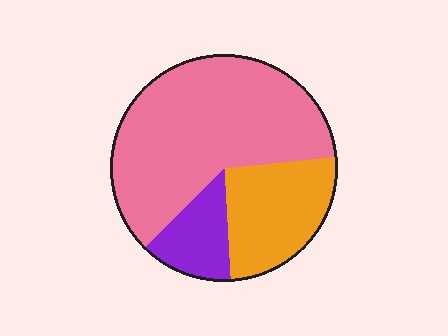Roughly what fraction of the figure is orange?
Orange covers about 25% of the figure.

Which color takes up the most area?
Pink, at roughly 60%.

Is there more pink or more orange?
Pink.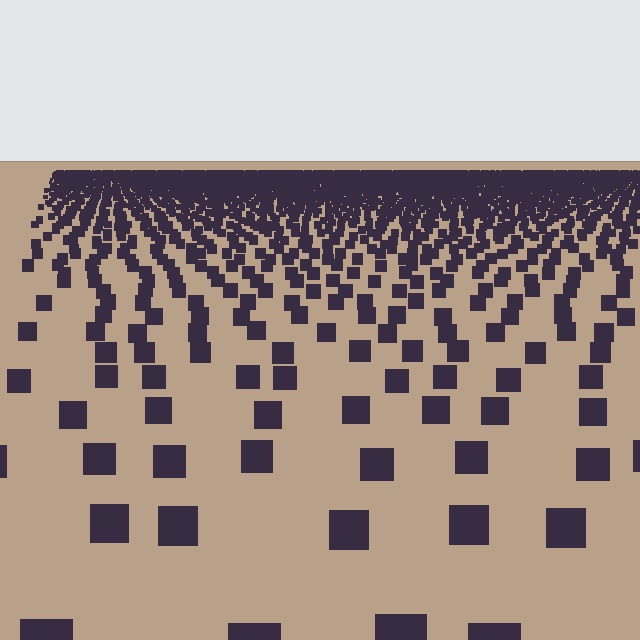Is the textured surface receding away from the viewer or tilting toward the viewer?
The surface is receding away from the viewer. Texture elements get smaller and denser toward the top.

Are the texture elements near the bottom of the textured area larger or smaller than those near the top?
Larger. Near the bottom, elements are closer to the viewer and appear at a bigger on-screen size.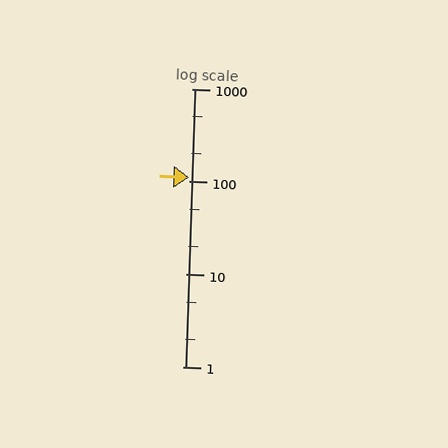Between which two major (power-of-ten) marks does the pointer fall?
The pointer is between 100 and 1000.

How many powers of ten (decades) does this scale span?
The scale spans 3 decades, from 1 to 1000.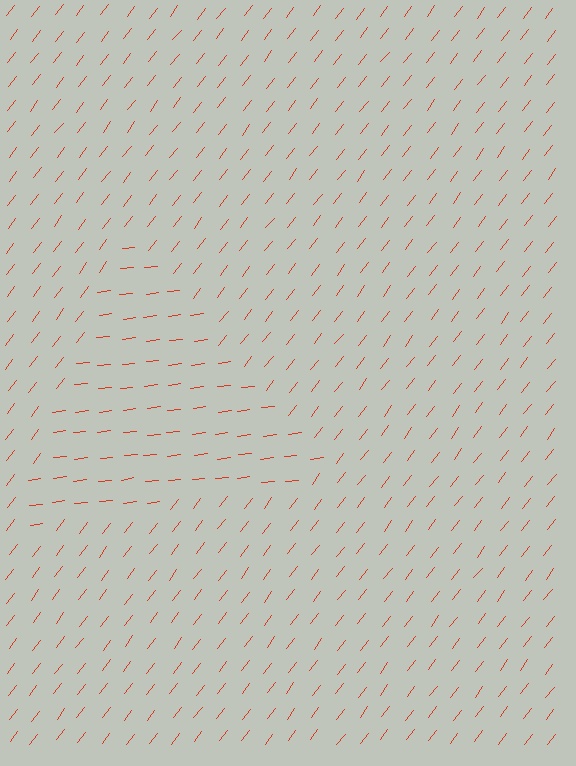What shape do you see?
I see a triangle.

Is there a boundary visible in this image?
Yes, there is a texture boundary formed by a change in line orientation.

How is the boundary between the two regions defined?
The boundary is defined purely by a change in line orientation (approximately 45 degrees difference). All lines are the same color and thickness.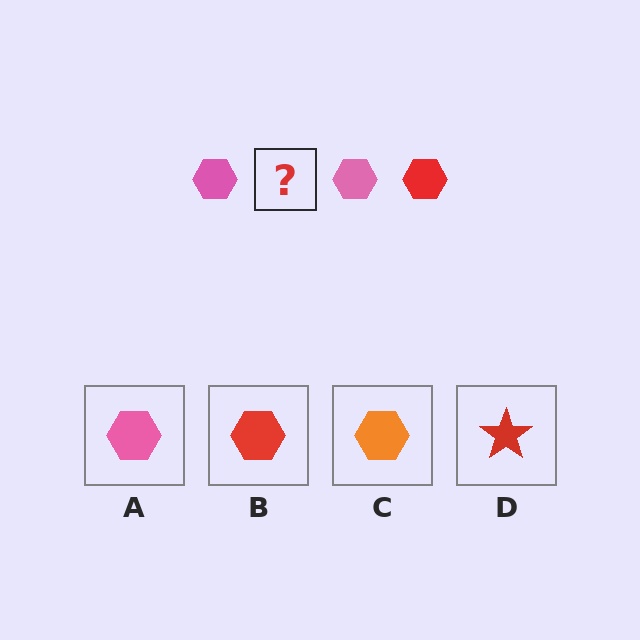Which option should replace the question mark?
Option B.